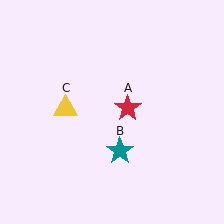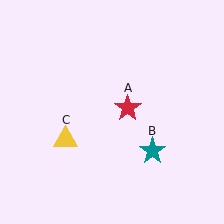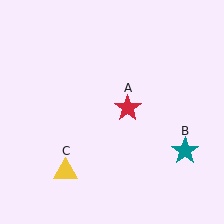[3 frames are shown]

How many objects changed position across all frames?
2 objects changed position: teal star (object B), yellow triangle (object C).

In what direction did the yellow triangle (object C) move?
The yellow triangle (object C) moved down.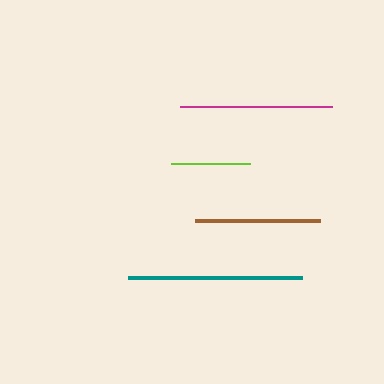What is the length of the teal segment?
The teal segment is approximately 174 pixels long.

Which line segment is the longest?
The teal line is the longest at approximately 174 pixels.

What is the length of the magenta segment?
The magenta segment is approximately 152 pixels long.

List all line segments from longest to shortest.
From longest to shortest: teal, magenta, brown, lime.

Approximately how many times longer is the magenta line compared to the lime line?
The magenta line is approximately 1.9 times the length of the lime line.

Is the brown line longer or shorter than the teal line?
The teal line is longer than the brown line.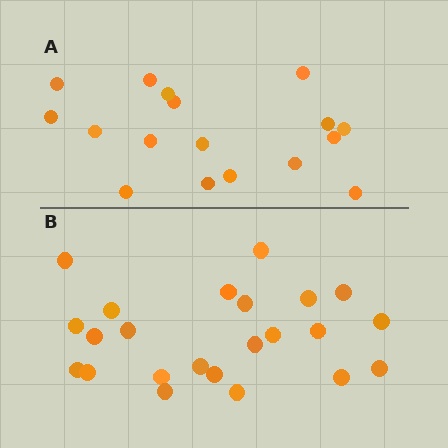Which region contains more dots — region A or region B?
Region B (the bottom region) has more dots.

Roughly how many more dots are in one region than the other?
Region B has about 6 more dots than region A.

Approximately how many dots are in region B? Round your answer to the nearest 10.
About 20 dots. (The exact count is 23, which rounds to 20.)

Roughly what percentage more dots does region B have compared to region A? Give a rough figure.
About 35% more.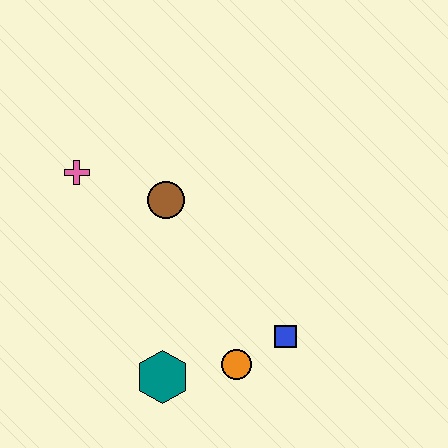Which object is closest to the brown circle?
The pink cross is closest to the brown circle.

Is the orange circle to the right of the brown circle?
Yes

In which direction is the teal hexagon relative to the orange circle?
The teal hexagon is to the left of the orange circle.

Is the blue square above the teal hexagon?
Yes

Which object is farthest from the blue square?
The pink cross is farthest from the blue square.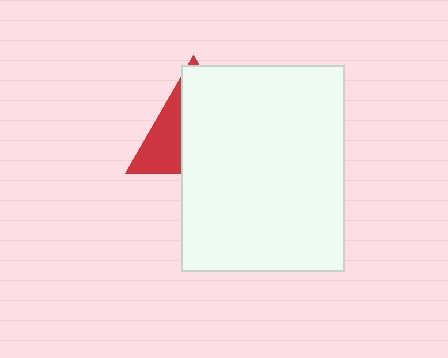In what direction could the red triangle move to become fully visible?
The red triangle could move left. That would shift it out from behind the white rectangle entirely.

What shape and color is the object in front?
The object in front is a white rectangle.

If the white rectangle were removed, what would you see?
You would see the complete red triangle.